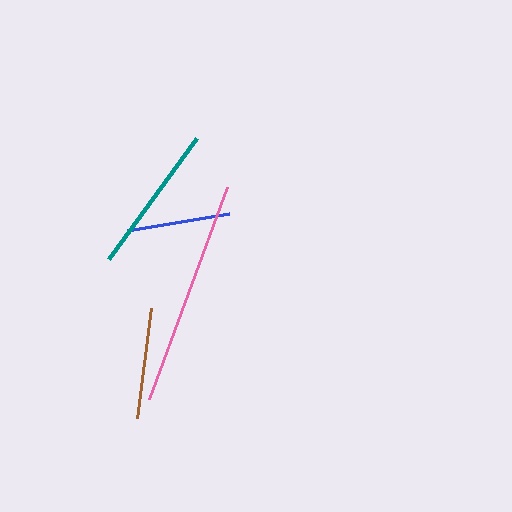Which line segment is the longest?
The pink line is the longest at approximately 226 pixels.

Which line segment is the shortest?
The blue line is the shortest at approximately 104 pixels.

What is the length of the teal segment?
The teal segment is approximately 150 pixels long.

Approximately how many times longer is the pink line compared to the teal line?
The pink line is approximately 1.5 times the length of the teal line.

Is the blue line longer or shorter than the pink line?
The pink line is longer than the blue line.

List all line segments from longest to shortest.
From longest to shortest: pink, teal, brown, blue.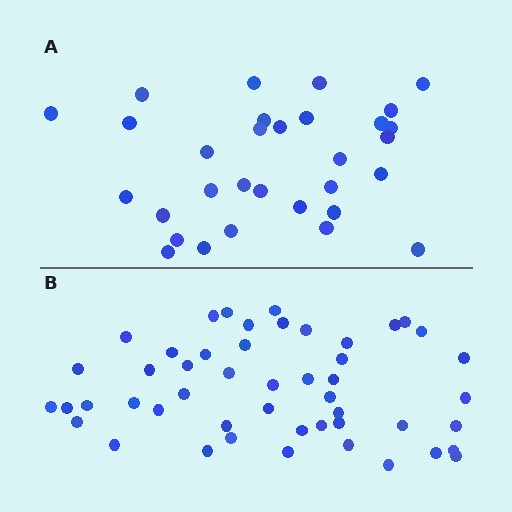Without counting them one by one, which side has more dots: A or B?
Region B (the bottom region) has more dots.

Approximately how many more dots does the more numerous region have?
Region B has approximately 20 more dots than region A.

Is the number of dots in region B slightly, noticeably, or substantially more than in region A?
Region B has substantially more. The ratio is roughly 1.6 to 1.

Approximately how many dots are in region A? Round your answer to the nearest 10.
About 30 dots. (The exact count is 31, which rounds to 30.)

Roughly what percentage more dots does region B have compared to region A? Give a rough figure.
About 60% more.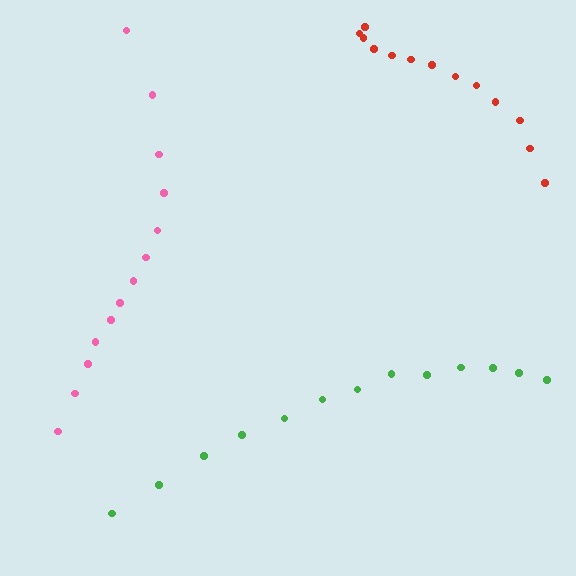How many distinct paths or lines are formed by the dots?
There are 3 distinct paths.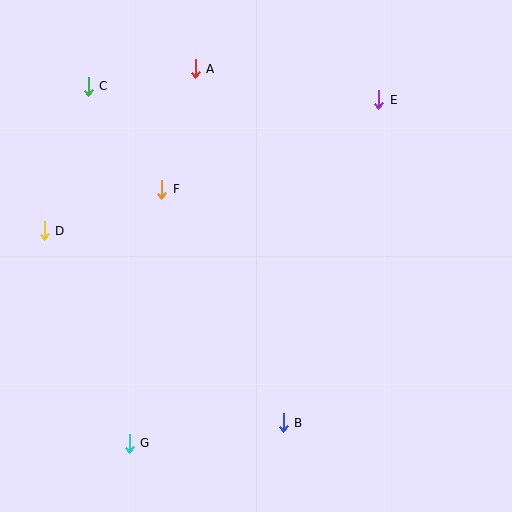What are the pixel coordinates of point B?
Point B is at (283, 423).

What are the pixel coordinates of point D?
Point D is at (44, 231).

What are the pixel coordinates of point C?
Point C is at (88, 86).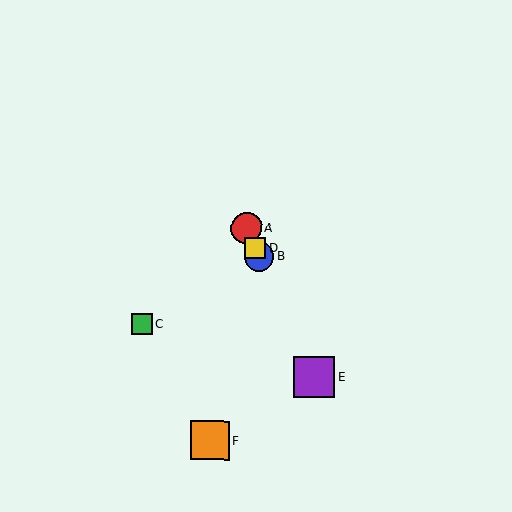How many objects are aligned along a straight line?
4 objects (A, B, D, E) are aligned along a straight line.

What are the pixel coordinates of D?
Object D is at (255, 248).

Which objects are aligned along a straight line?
Objects A, B, D, E are aligned along a straight line.